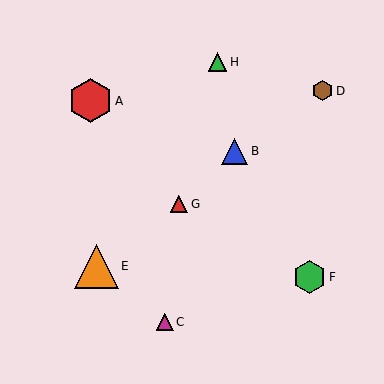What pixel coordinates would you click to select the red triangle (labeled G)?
Click at (179, 204) to select the red triangle G.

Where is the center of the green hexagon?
The center of the green hexagon is at (310, 277).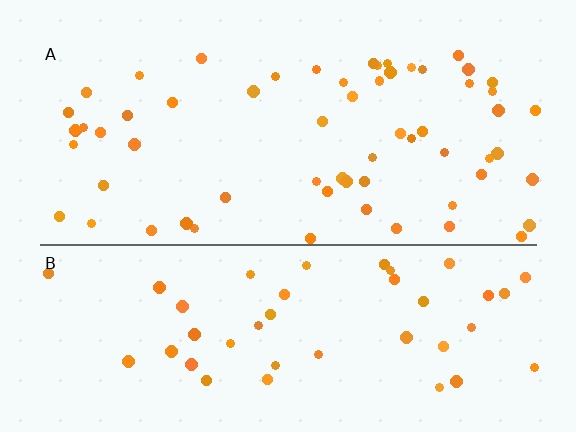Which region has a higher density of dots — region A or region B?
A (the top).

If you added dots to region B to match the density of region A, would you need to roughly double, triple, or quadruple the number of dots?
Approximately double.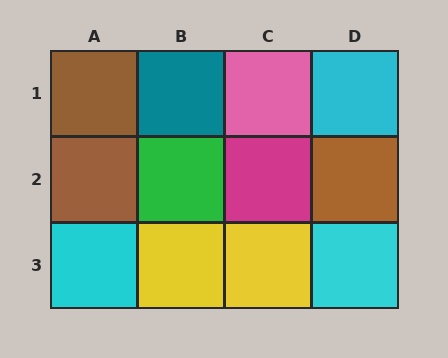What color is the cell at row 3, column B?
Yellow.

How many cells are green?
1 cell is green.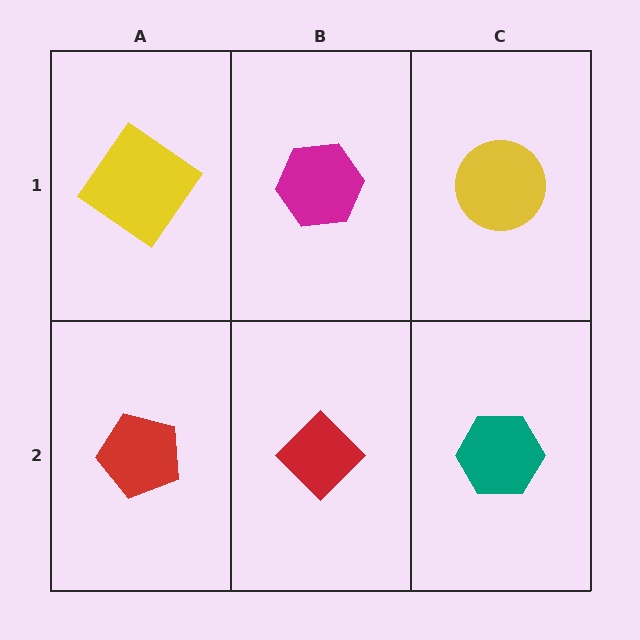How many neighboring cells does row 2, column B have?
3.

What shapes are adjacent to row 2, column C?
A yellow circle (row 1, column C), a red diamond (row 2, column B).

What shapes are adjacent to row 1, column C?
A teal hexagon (row 2, column C), a magenta hexagon (row 1, column B).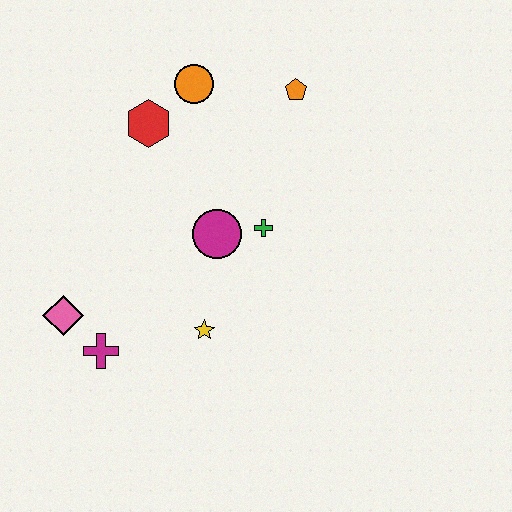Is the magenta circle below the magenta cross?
No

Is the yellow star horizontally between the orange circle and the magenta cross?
No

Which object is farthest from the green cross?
The pink diamond is farthest from the green cross.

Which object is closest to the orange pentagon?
The orange circle is closest to the orange pentagon.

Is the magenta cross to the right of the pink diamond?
Yes